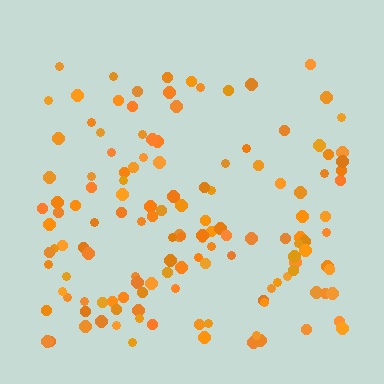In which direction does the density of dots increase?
From top to bottom, with the bottom side densest.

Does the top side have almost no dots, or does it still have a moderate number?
Still a moderate number, just noticeably fewer than the bottom.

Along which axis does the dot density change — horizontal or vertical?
Vertical.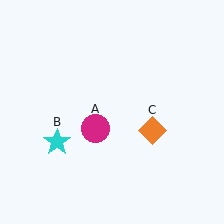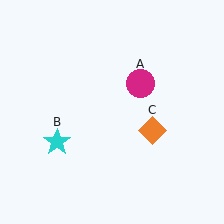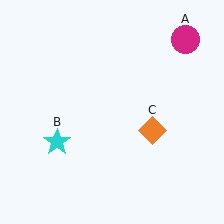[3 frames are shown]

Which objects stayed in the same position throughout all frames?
Cyan star (object B) and orange diamond (object C) remained stationary.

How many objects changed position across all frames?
1 object changed position: magenta circle (object A).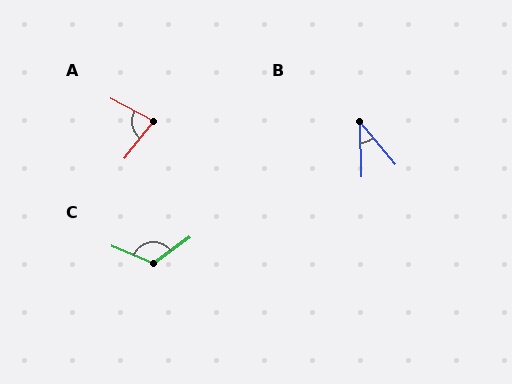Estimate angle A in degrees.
Approximately 80 degrees.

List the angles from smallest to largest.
B (38°), A (80°), C (122°).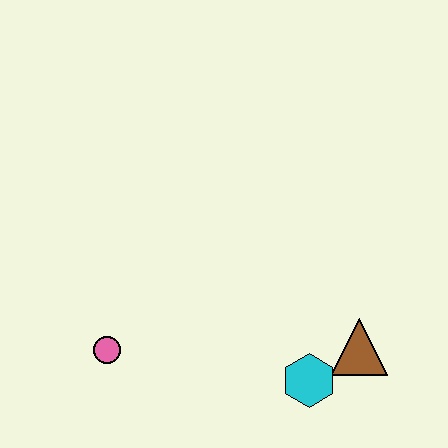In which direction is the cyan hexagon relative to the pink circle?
The cyan hexagon is to the right of the pink circle.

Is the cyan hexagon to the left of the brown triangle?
Yes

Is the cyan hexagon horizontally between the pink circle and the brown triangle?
Yes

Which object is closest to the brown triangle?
The cyan hexagon is closest to the brown triangle.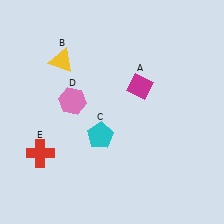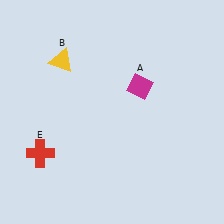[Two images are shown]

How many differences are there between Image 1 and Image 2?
There are 2 differences between the two images.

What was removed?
The pink hexagon (D), the cyan pentagon (C) were removed in Image 2.